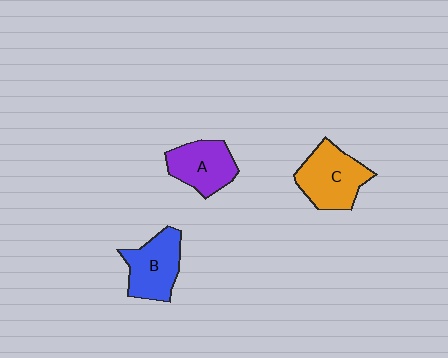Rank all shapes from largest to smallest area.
From largest to smallest: C (orange), B (blue), A (purple).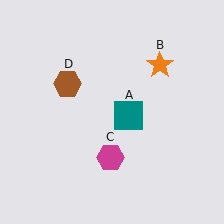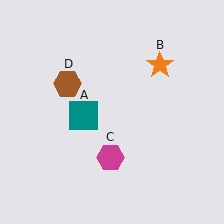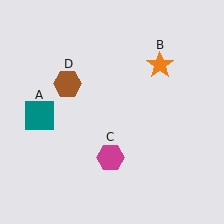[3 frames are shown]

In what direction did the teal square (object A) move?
The teal square (object A) moved left.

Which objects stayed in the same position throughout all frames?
Orange star (object B) and magenta hexagon (object C) and brown hexagon (object D) remained stationary.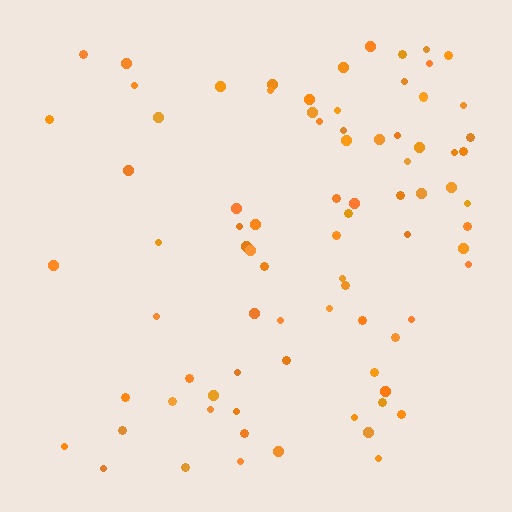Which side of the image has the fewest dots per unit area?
The left.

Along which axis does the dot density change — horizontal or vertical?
Horizontal.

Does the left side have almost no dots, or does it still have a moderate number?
Still a moderate number, just noticeably fewer than the right.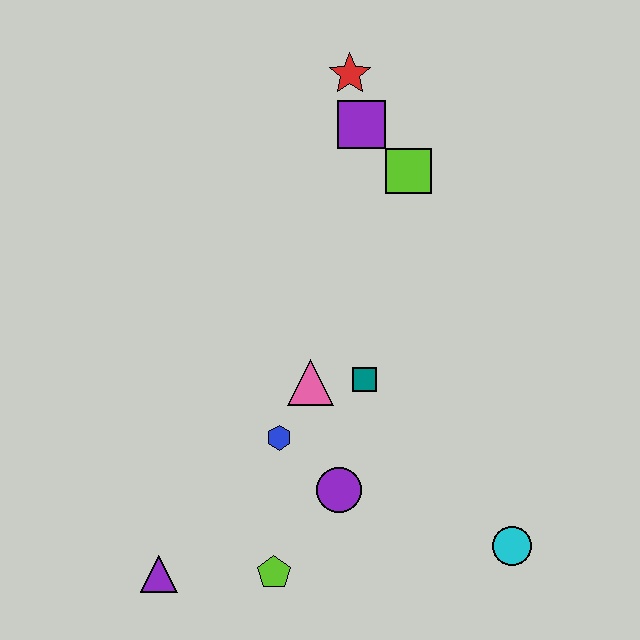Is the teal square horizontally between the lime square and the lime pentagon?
Yes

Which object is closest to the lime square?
The purple square is closest to the lime square.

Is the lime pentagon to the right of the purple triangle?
Yes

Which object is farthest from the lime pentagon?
The red star is farthest from the lime pentagon.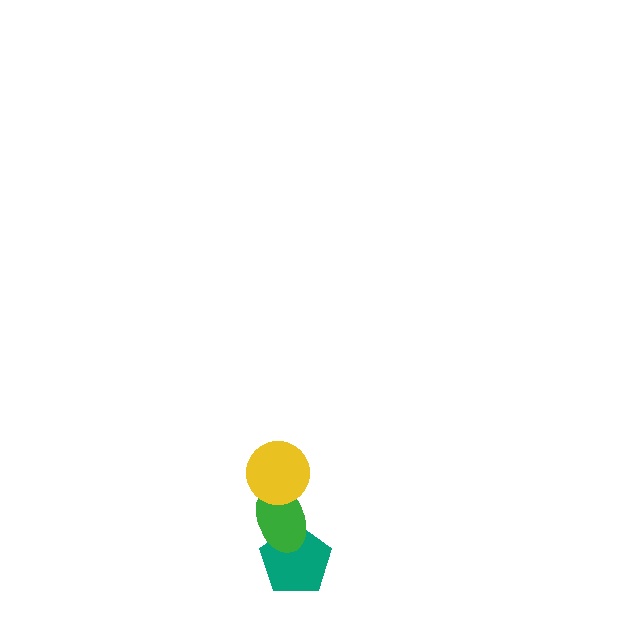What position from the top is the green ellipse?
The green ellipse is 2nd from the top.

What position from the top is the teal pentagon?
The teal pentagon is 3rd from the top.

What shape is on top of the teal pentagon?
The green ellipse is on top of the teal pentagon.